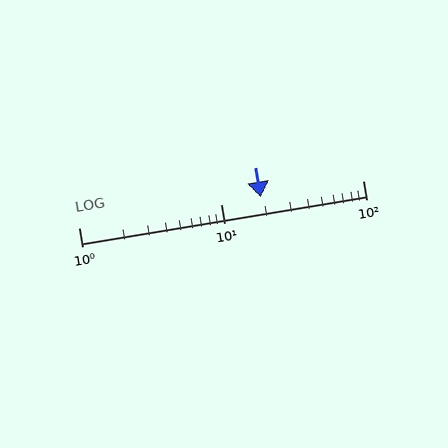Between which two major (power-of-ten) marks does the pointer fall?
The pointer is between 10 and 100.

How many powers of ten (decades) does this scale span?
The scale spans 2 decades, from 1 to 100.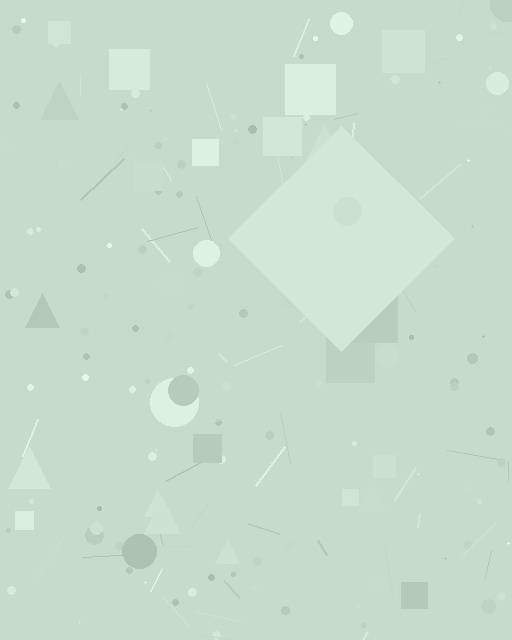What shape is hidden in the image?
A diamond is hidden in the image.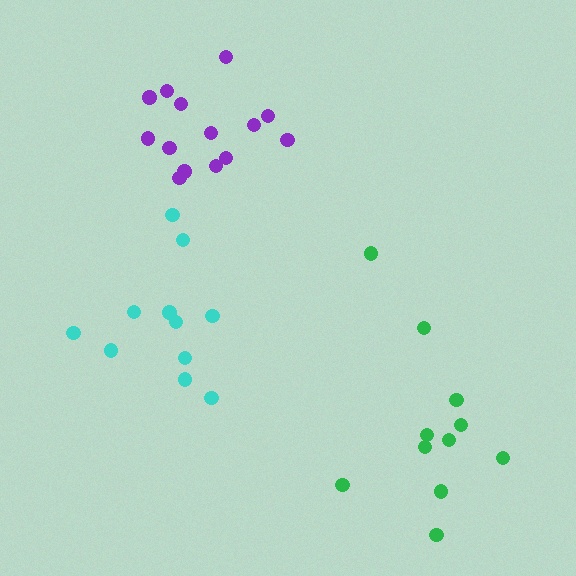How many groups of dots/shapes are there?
There are 3 groups.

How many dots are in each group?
Group 1: 11 dots, Group 2: 14 dots, Group 3: 11 dots (36 total).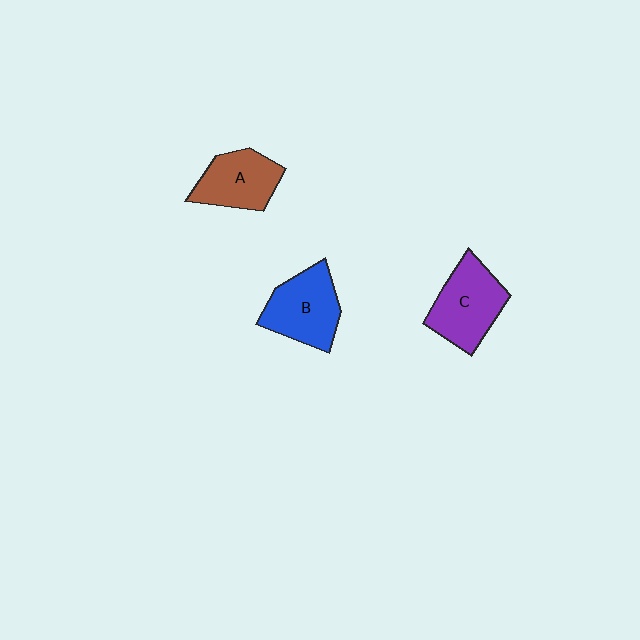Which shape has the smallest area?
Shape A (brown).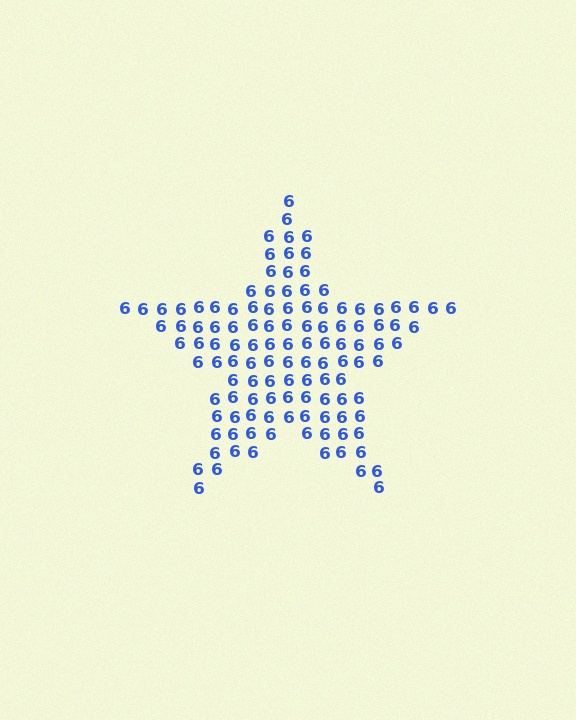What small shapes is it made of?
It is made of small digit 6's.